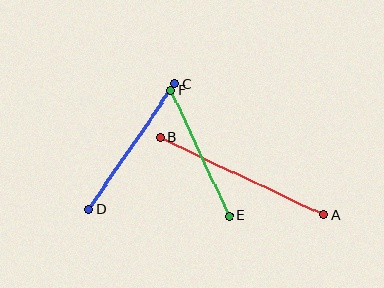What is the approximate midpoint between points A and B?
The midpoint is at approximately (242, 176) pixels.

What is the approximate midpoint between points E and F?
The midpoint is at approximately (200, 153) pixels.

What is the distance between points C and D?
The distance is approximately 153 pixels.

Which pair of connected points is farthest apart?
Points A and B are farthest apart.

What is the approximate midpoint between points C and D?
The midpoint is at approximately (132, 147) pixels.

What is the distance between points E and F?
The distance is approximately 138 pixels.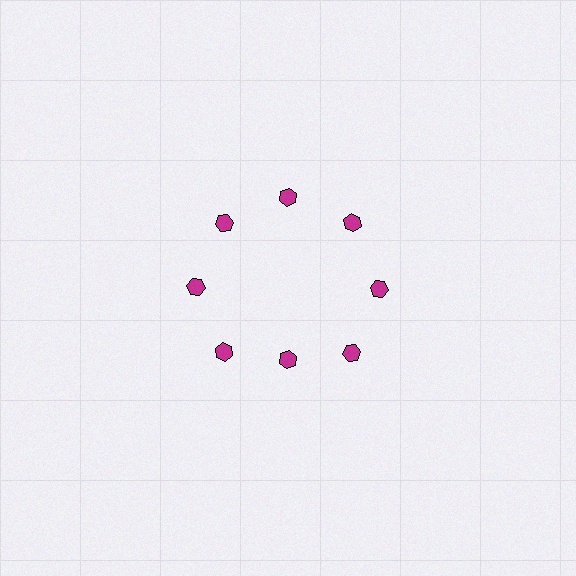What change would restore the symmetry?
The symmetry would be restored by moving it outward, back onto the ring so that all 8 hexagons sit at equal angles and equal distance from the center.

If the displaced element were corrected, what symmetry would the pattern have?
It would have 8-fold rotational symmetry — the pattern would map onto itself every 45 degrees.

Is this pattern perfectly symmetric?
No. The 8 magenta hexagons are arranged in a ring, but one element near the 6 o'clock position is pulled inward toward the center, breaking the 8-fold rotational symmetry.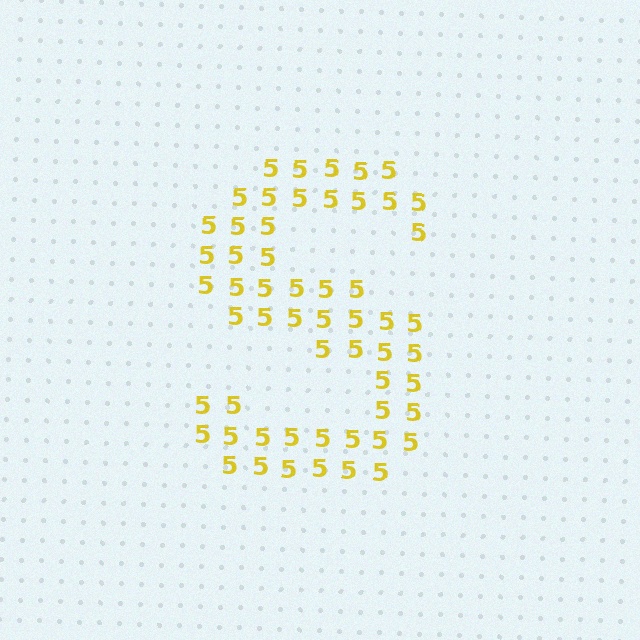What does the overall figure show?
The overall figure shows the letter S.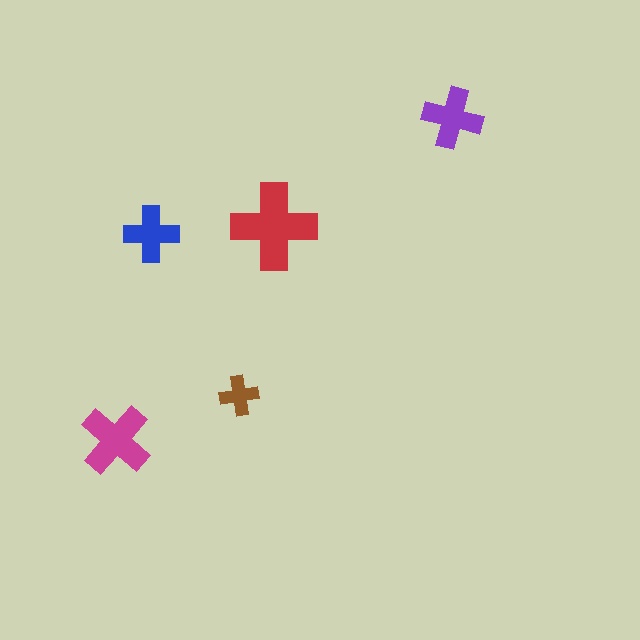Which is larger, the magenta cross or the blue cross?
The magenta one.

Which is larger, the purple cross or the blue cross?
The purple one.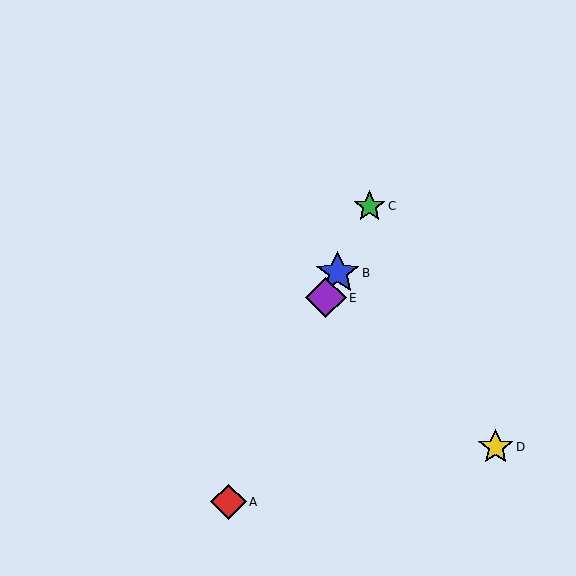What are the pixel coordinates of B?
Object B is at (338, 273).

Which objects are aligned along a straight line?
Objects A, B, C, E are aligned along a straight line.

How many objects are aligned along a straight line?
4 objects (A, B, C, E) are aligned along a straight line.